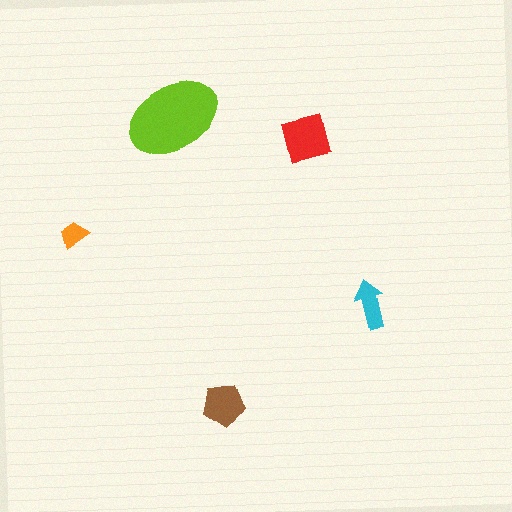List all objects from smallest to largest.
The orange trapezoid, the cyan arrow, the brown pentagon, the red square, the lime ellipse.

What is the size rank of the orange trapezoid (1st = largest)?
5th.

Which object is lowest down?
The brown pentagon is bottommost.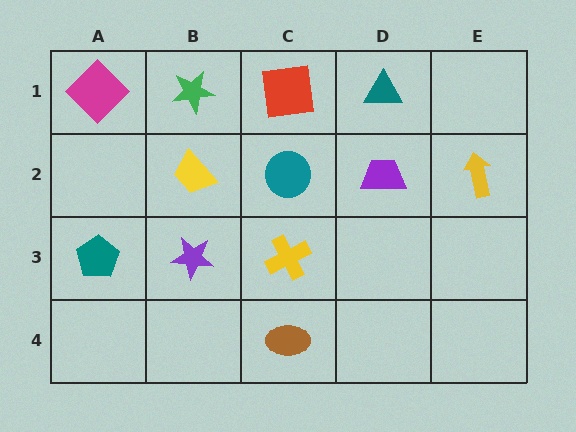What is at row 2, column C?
A teal circle.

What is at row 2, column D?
A purple trapezoid.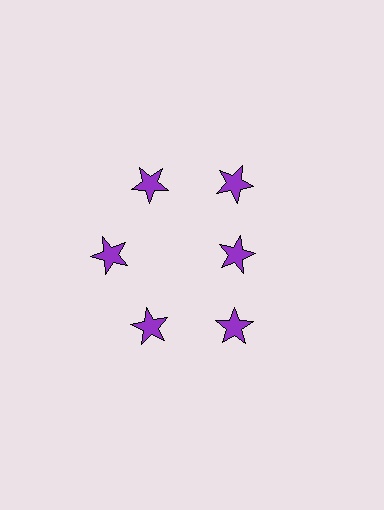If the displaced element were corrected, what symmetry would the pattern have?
It would have 6-fold rotational symmetry — the pattern would map onto itself every 60 degrees.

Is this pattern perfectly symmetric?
No. The 6 purple stars are arranged in a ring, but one element near the 3 o'clock position is pulled inward toward the center, breaking the 6-fold rotational symmetry.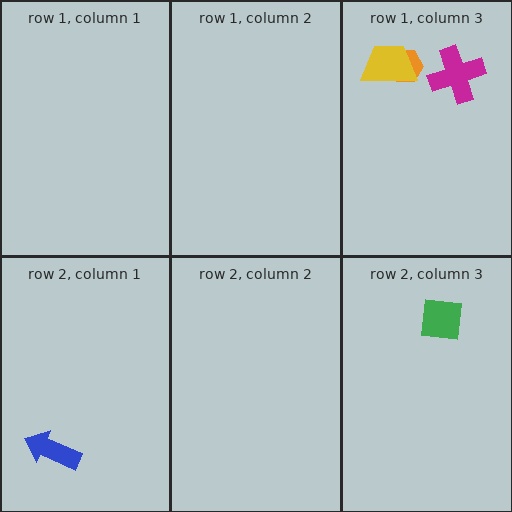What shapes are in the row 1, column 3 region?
The orange hexagon, the yellow trapezoid, the magenta cross.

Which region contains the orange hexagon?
The row 1, column 3 region.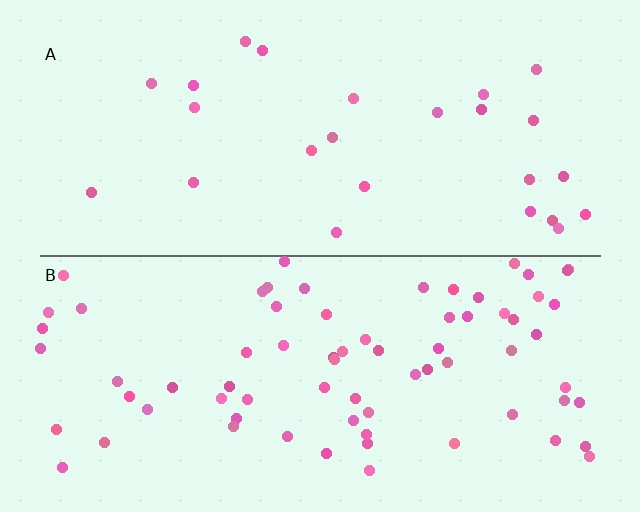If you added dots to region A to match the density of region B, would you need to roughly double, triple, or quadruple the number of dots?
Approximately triple.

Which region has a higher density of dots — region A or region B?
B (the bottom).